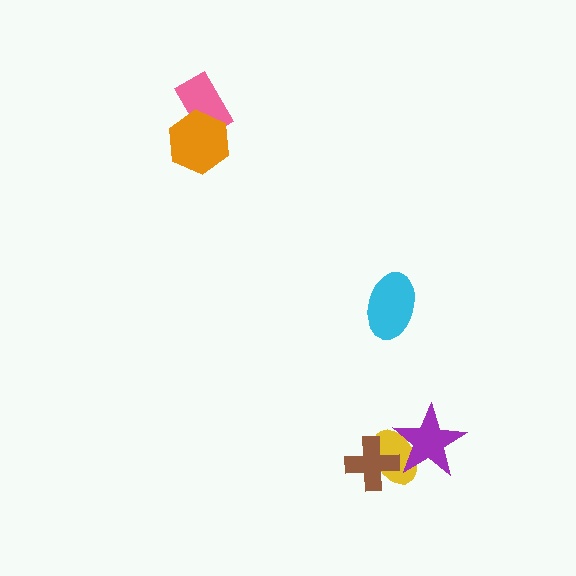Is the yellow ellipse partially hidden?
Yes, it is partially covered by another shape.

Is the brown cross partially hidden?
No, no other shape covers it.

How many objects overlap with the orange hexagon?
1 object overlaps with the orange hexagon.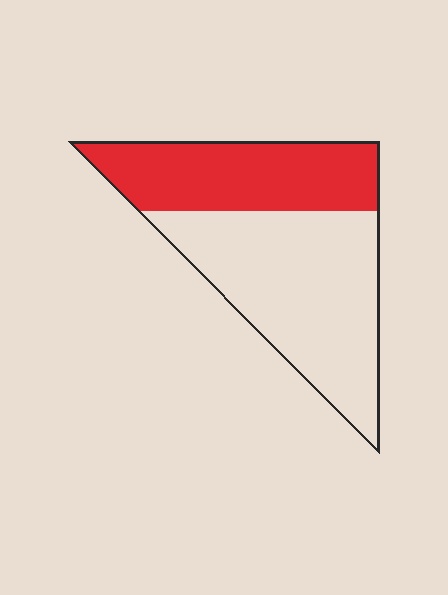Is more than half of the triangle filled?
No.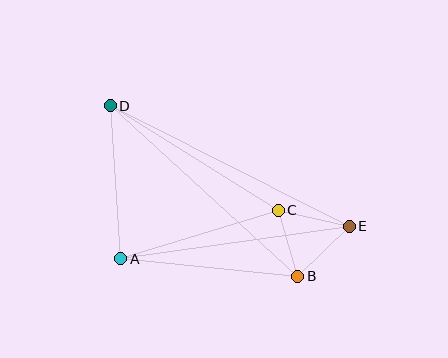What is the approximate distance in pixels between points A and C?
The distance between A and C is approximately 165 pixels.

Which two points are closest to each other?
Points B and C are closest to each other.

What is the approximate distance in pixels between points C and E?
The distance between C and E is approximately 73 pixels.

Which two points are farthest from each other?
Points D and E are farthest from each other.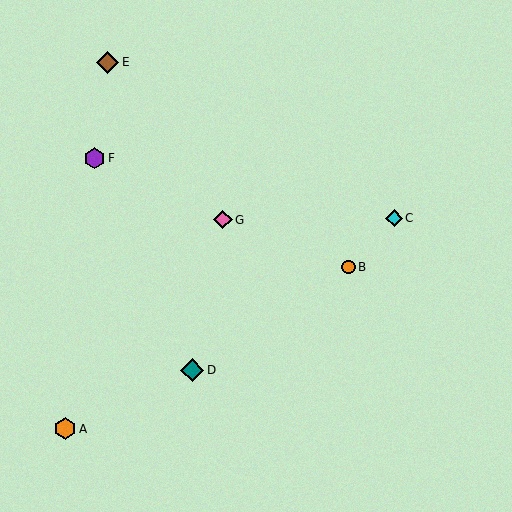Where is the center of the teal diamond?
The center of the teal diamond is at (192, 370).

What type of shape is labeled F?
Shape F is a purple hexagon.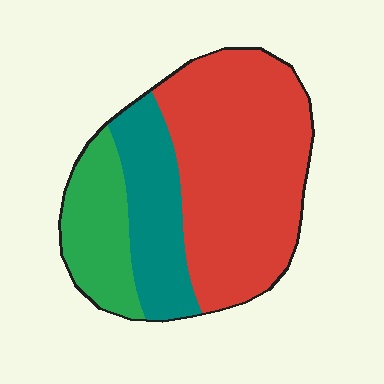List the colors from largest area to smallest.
From largest to smallest: red, teal, green.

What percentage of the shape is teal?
Teal covers roughly 25% of the shape.